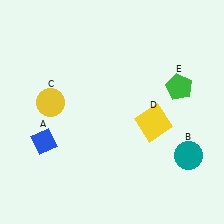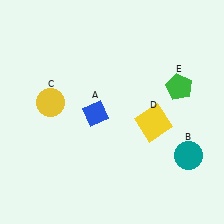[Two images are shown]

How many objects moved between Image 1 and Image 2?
1 object moved between the two images.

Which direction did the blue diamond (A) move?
The blue diamond (A) moved right.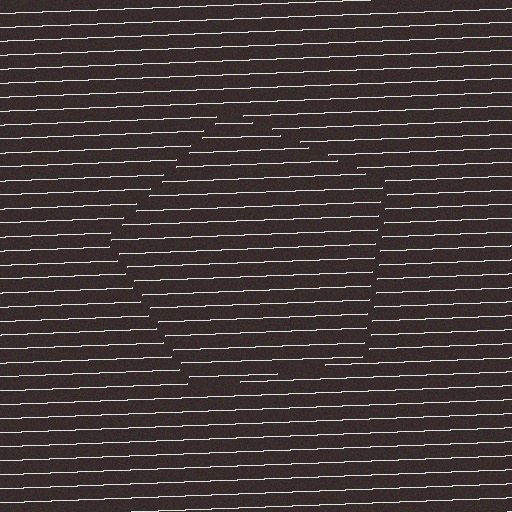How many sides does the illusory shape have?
5 sides — the line-ends trace a pentagon.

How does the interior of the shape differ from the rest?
The interior of the shape contains the same grating, shifted by half a period — the contour is defined by the phase discontinuity where line-ends from the inner and outer gratings abut.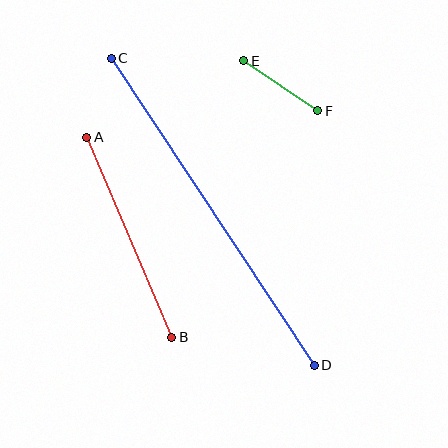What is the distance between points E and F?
The distance is approximately 89 pixels.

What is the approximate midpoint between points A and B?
The midpoint is at approximately (129, 237) pixels.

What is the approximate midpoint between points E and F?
The midpoint is at approximately (281, 86) pixels.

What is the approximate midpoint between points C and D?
The midpoint is at approximately (213, 212) pixels.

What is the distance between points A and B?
The distance is approximately 217 pixels.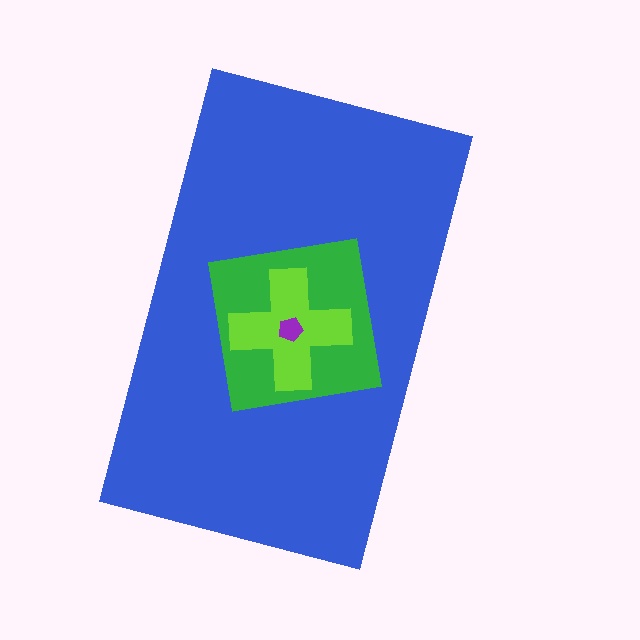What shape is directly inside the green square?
The lime cross.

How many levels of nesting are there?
4.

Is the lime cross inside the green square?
Yes.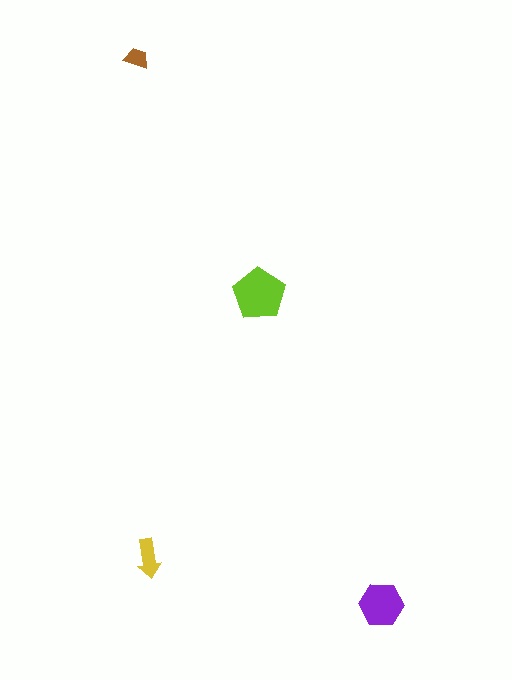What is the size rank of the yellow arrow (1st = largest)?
3rd.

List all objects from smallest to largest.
The brown trapezoid, the yellow arrow, the purple hexagon, the lime pentagon.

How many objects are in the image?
There are 4 objects in the image.